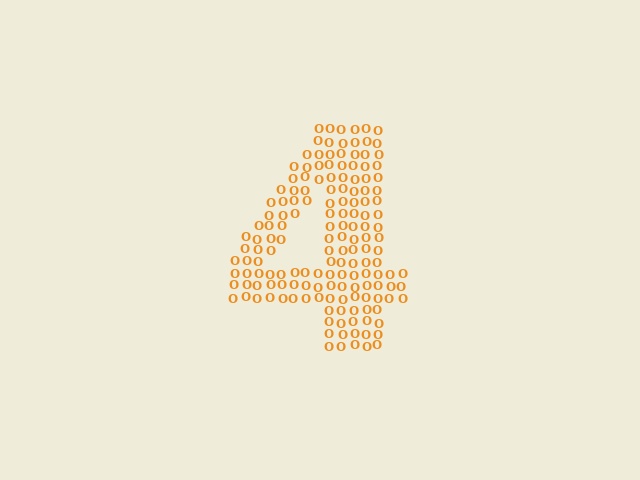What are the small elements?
The small elements are letter O's.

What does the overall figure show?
The overall figure shows the digit 4.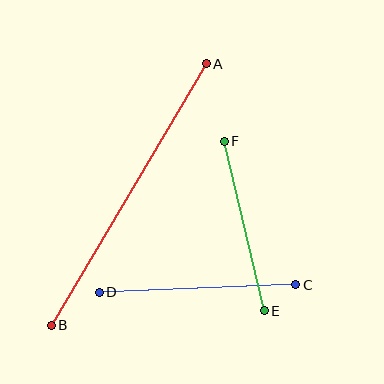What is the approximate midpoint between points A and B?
The midpoint is at approximately (129, 195) pixels.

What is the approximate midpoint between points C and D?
The midpoint is at approximately (197, 289) pixels.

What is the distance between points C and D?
The distance is approximately 197 pixels.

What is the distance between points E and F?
The distance is approximately 174 pixels.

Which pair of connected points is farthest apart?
Points A and B are farthest apart.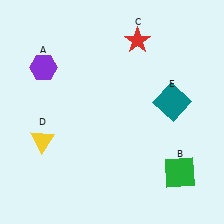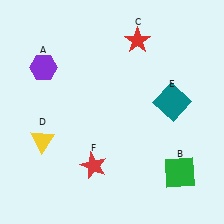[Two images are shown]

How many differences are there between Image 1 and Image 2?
There is 1 difference between the two images.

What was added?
A red star (F) was added in Image 2.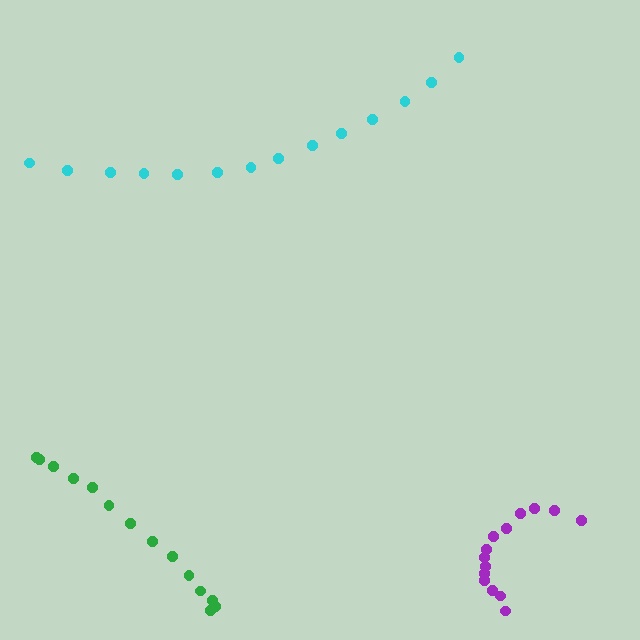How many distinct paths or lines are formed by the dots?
There are 3 distinct paths.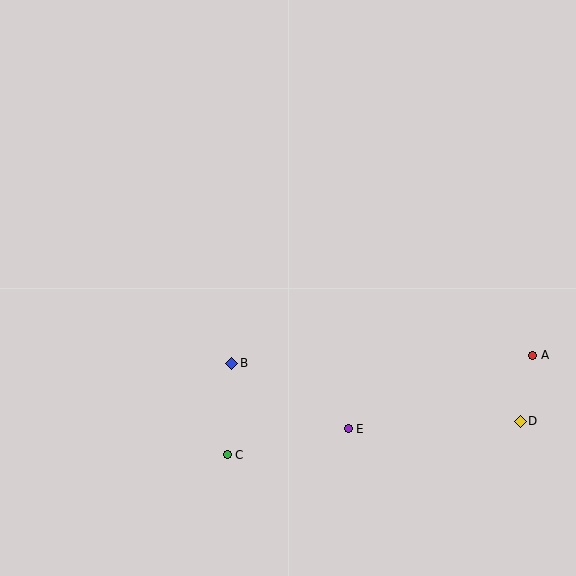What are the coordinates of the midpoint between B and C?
The midpoint between B and C is at (229, 409).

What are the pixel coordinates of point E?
Point E is at (348, 429).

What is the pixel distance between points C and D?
The distance between C and D is 295 pixels.